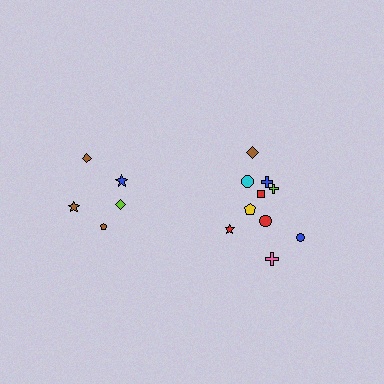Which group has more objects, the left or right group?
The right group.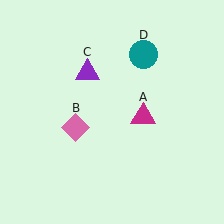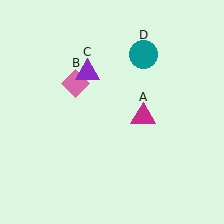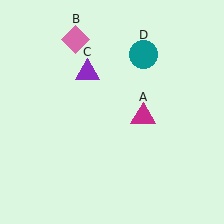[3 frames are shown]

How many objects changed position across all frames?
1 object changed position: pink diamond (object B).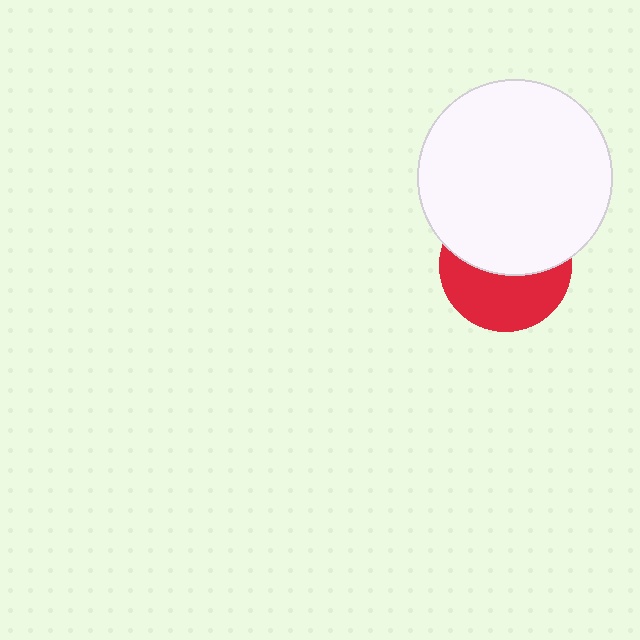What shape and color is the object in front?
The object in front is a white circle.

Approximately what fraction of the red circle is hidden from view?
Roughly 52% of the red circle is hidden behind the white circle.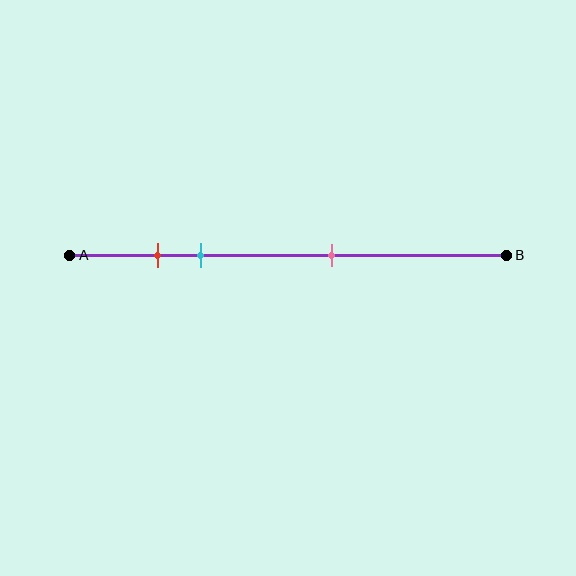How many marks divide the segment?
There are 3 marks dividing the segment.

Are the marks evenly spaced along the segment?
No, the marks are not evenly spaced.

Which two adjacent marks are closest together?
The red and cyan marks are the closest adjacent pair.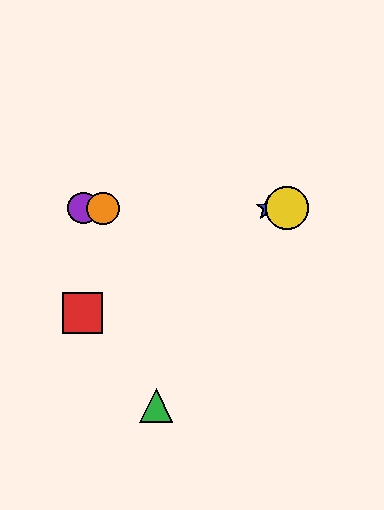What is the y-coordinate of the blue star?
The blue star is at y≈208.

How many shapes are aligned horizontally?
4 shapes (the blue star, the yellow circle, the purple circle, the orange circle) are aligned horizontally.